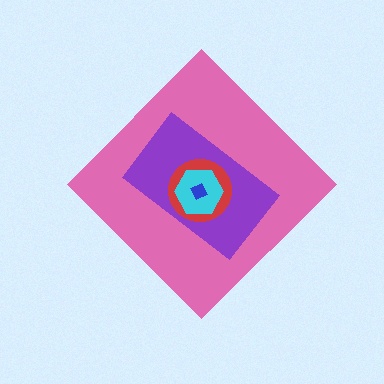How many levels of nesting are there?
5.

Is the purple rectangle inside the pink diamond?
Yes.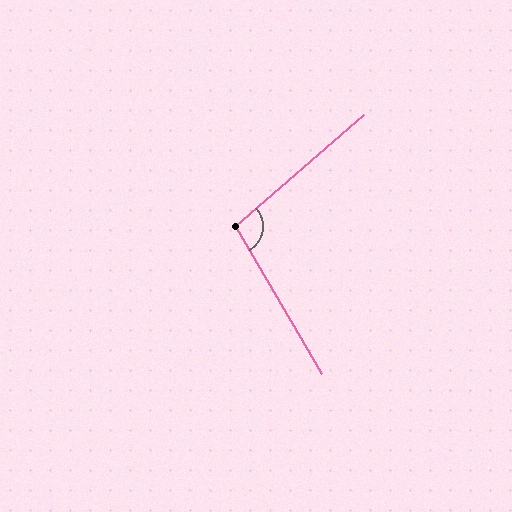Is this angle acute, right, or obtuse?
It is obtuse.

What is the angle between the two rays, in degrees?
Approximately 101 degrees.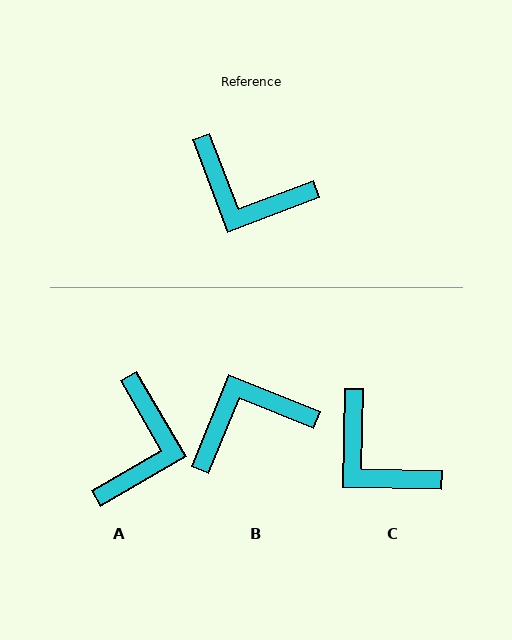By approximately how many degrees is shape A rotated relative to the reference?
Approximately 99 degrees counter-clockwise.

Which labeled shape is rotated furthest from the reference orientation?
B, about 133 degrees away.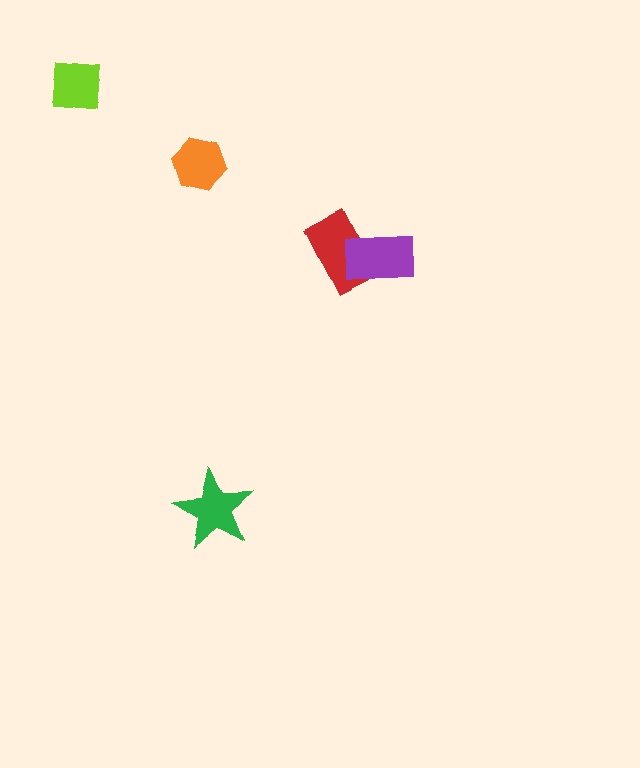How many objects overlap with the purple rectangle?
1 object overlaps with the purple rectangle.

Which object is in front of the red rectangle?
The purple rectangle is in front of the red rectangle.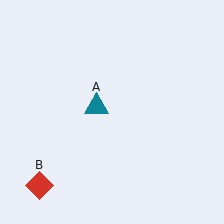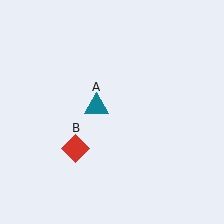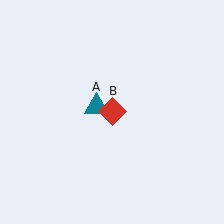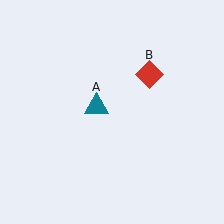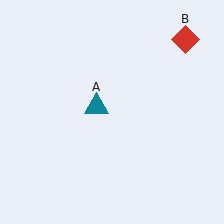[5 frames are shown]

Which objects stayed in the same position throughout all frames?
Teal triangle (object A) remained stationary.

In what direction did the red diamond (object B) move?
The red diamond (object B) moved up and to the right.